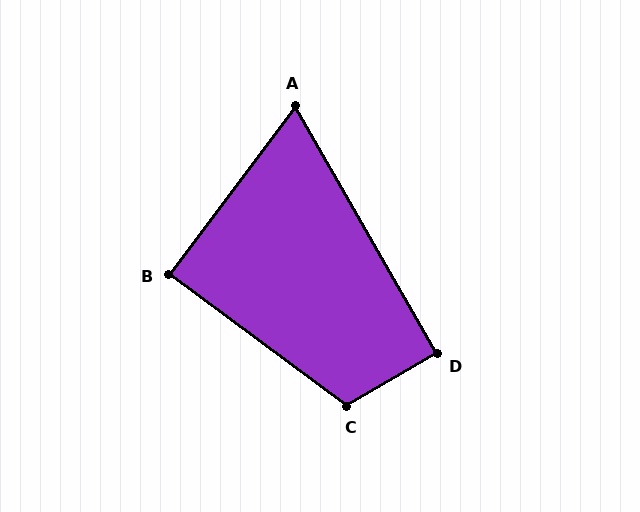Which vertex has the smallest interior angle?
A, at approximately 67 degrees.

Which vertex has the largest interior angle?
C, at approximately 113 degrees.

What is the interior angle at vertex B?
Approximately 90 degrees (approximately right).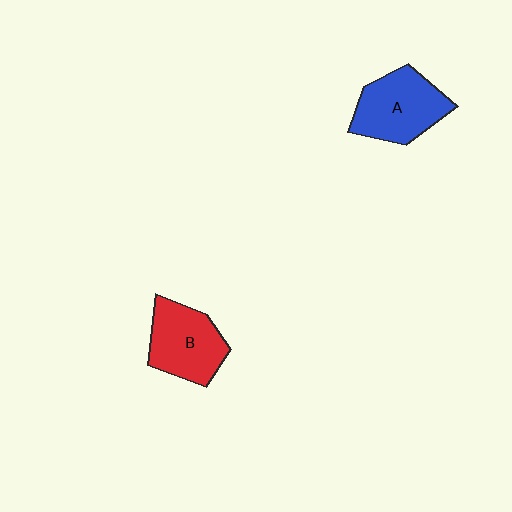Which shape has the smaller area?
Shape B (red).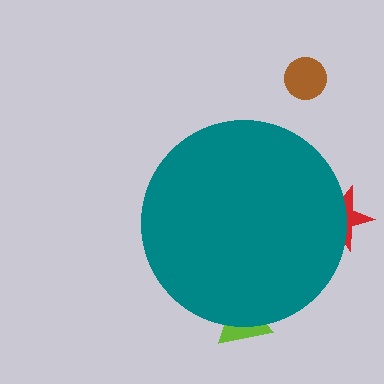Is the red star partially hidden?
Yes, the red star is partially hidden behind the teal circle.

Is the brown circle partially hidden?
No, the brown circle is fully visible.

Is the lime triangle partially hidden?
Yes, the lime triangle is partially hidden behind the teal circle.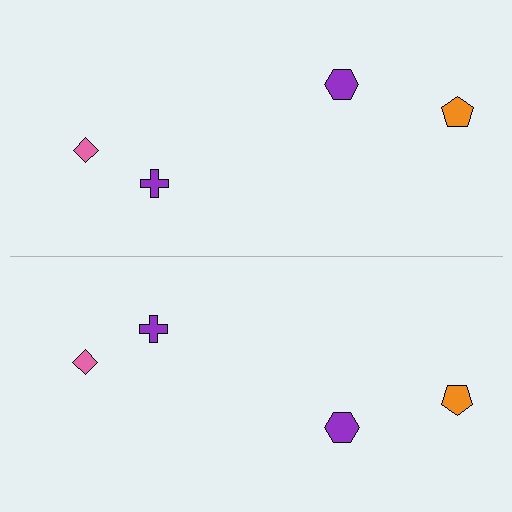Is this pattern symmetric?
Yes, this pattern has bilateral (reflection) symmetry.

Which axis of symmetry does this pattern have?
The pattern has a horizontal axis of symmetry running through the center of the image.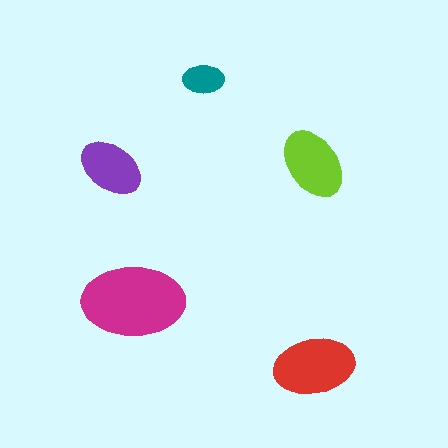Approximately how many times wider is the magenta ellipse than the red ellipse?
About 1.5 times wider.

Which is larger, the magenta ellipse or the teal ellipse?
The magenta one.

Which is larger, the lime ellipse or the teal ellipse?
The lime one.